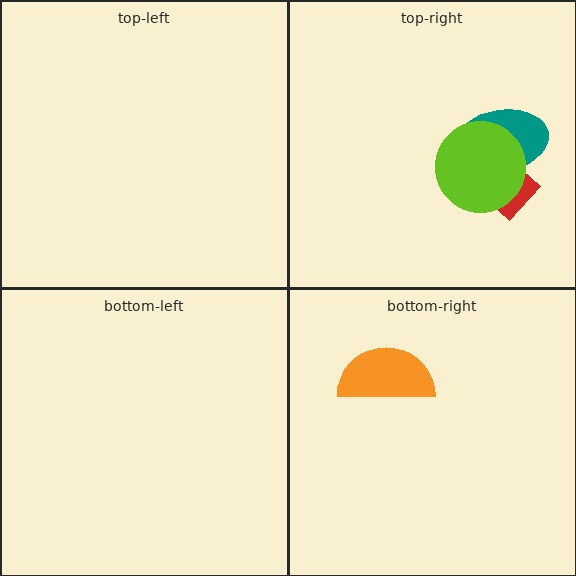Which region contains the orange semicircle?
The bottom-right region.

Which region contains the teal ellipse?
The top-right region.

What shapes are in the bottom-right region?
The orange semicircle.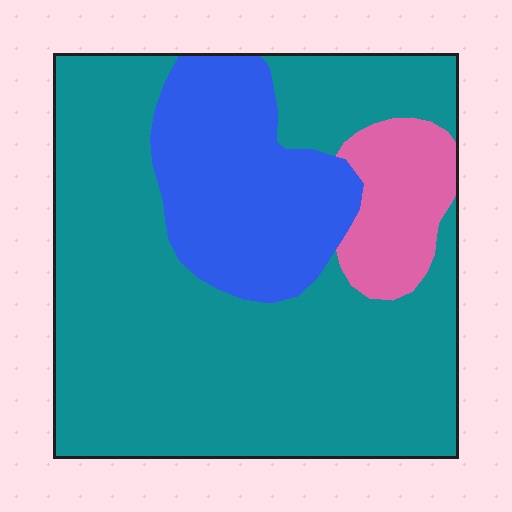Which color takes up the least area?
Pink, at roughly 10%.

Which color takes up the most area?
Teal, at roughly 70%.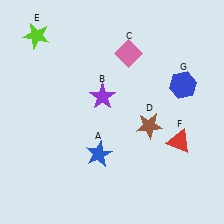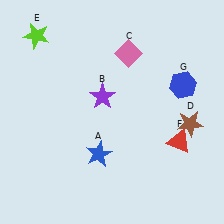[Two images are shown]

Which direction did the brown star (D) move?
The brown star (D) moved right.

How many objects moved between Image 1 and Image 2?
1 object moved between the two images.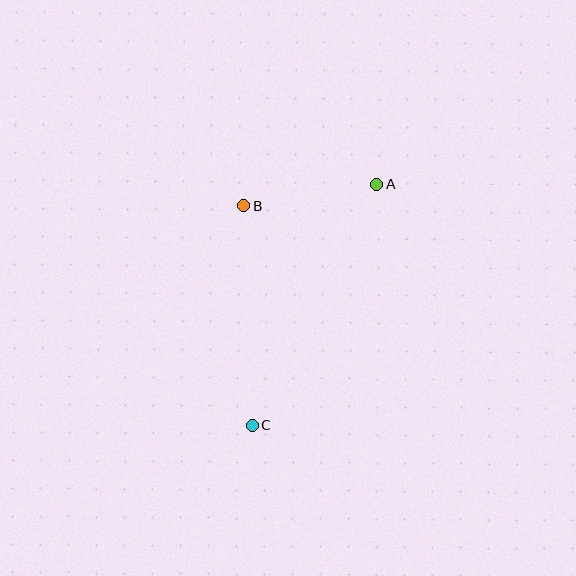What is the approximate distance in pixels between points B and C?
The distance between B and C is approximately 220 pixels.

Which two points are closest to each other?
Points A and B are closest to each other.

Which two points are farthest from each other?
Points A and C are farthest from each other.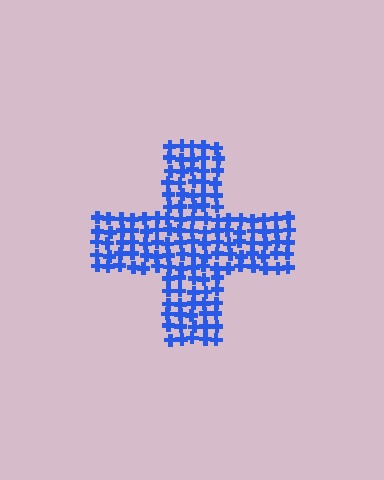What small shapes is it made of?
It is made of small crosses.